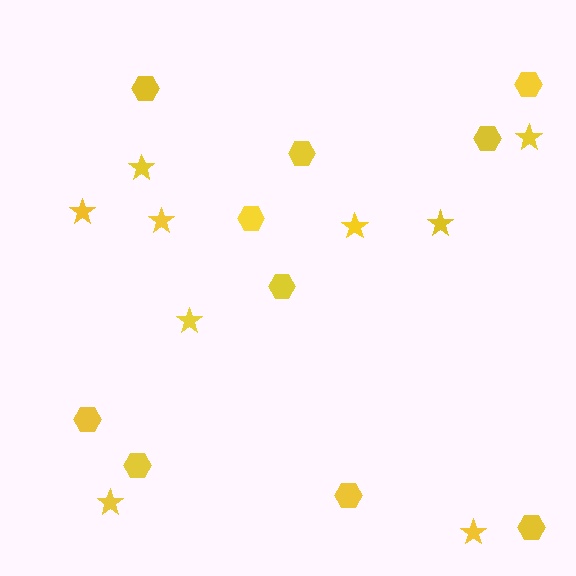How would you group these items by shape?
There are 2 groups: one group of hexagons (10) and one group of stars (9).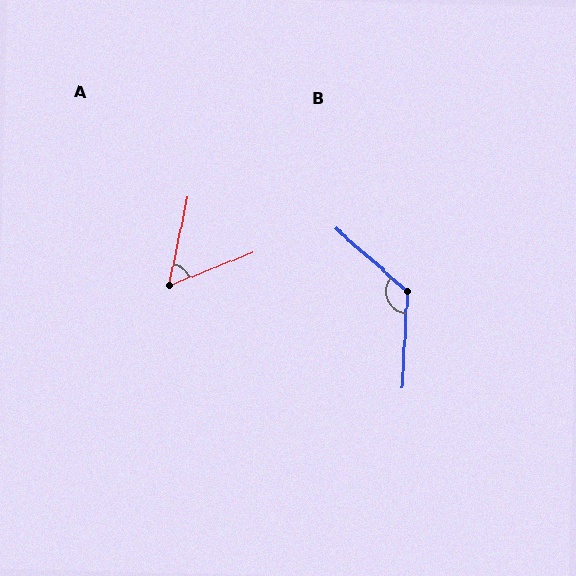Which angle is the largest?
B, at approximately 129 degrees.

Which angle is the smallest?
A, at approximately 56 degrees.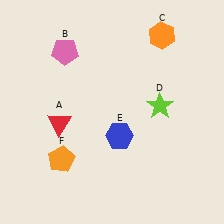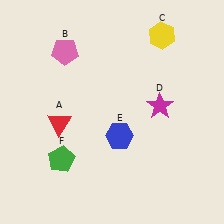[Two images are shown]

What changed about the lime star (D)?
In Image 1, D is lime. In Image 2, it changed to magenta.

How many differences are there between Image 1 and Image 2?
There are 3 differences between the two images.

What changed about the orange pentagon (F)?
In Image 1, F is orange. In Image 2, it changed to green.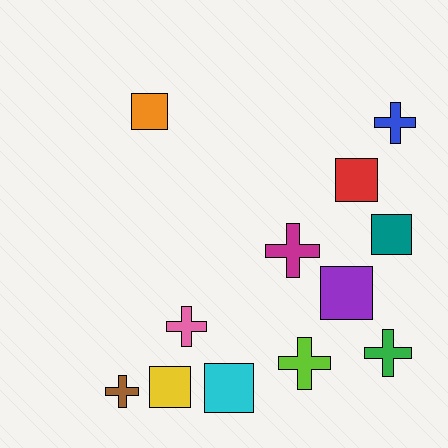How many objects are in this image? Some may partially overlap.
There are 12 objects.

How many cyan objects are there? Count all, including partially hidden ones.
There is 1 cyan object.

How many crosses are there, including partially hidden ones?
There are 6 crosses.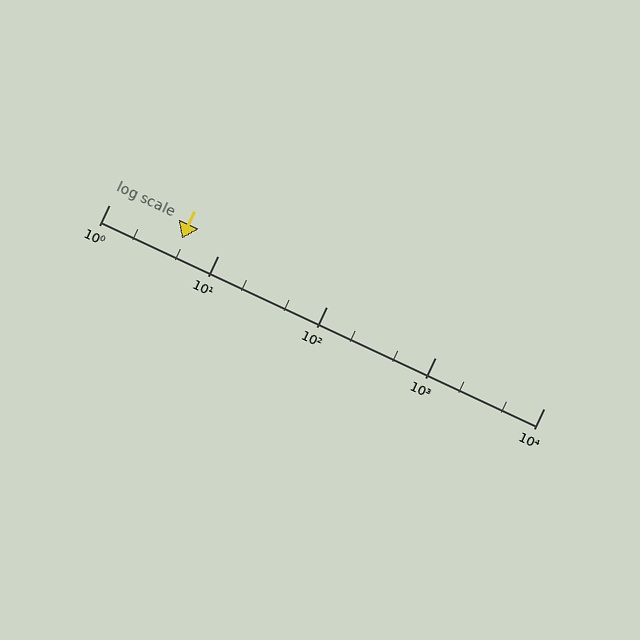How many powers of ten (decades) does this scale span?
The scale spans 4 decades, from 1 to 10000.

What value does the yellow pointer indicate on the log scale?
The pointer indicates approximately 4.7.